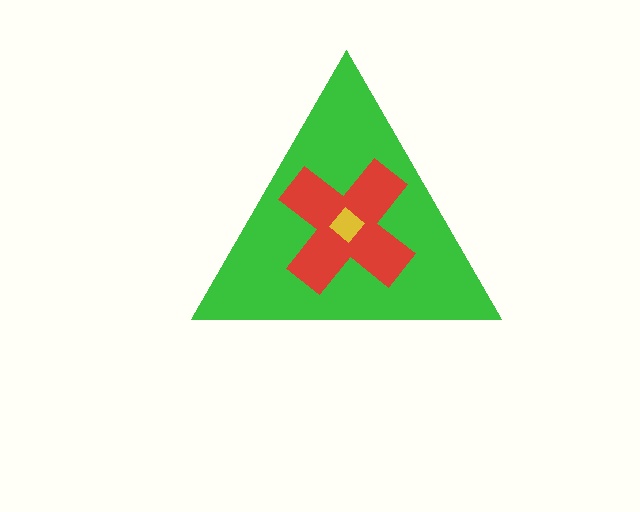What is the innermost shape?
The yellow diamond.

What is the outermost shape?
The green triangle.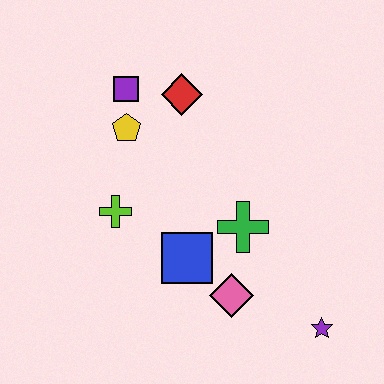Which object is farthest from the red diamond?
The purple star is farthest from the red diamond.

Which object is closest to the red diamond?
The purple square is closest to the red diamond.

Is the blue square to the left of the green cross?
Yes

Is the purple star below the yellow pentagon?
Yes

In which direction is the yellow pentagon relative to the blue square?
The yellow pentagon is above the blue square.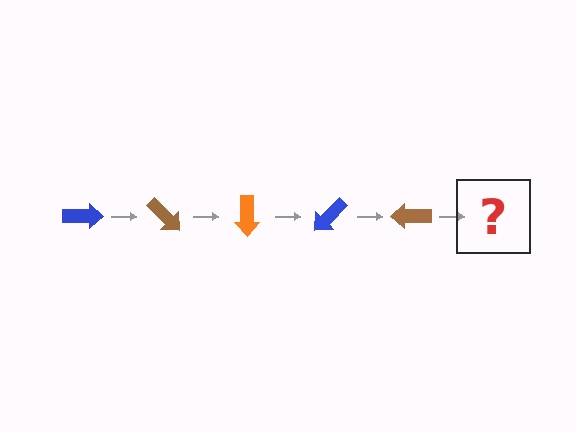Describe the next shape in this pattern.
It should be an orange arrow, rotated 225 degrees from the start.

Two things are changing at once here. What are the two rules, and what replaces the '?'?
The two rules are that it rotates 45 degrees each step and the color cycles through blue, brown, and orange. The '?' should be an orange arrow, rotated 225 degrees from the start.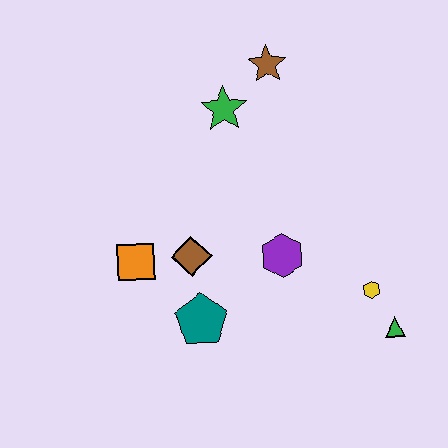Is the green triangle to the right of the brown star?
Yes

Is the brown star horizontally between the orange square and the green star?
No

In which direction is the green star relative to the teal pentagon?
The green star is above the teal pentagon.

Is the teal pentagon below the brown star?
Yes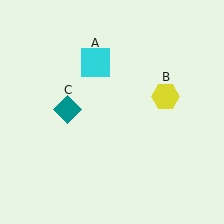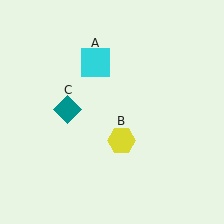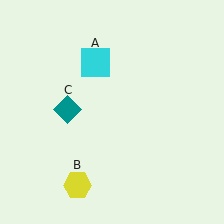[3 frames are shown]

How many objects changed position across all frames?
1 object changed position: yellow hexagon (object B).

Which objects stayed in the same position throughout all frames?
Cyan square (object A) and teal diamond (object C) remained stationary.